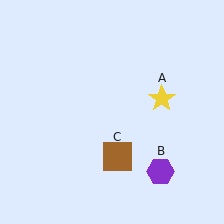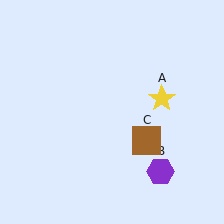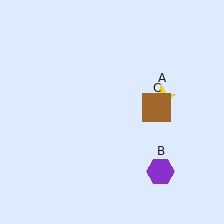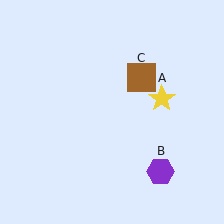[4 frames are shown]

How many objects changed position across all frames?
1 object changed position: brown square (object C).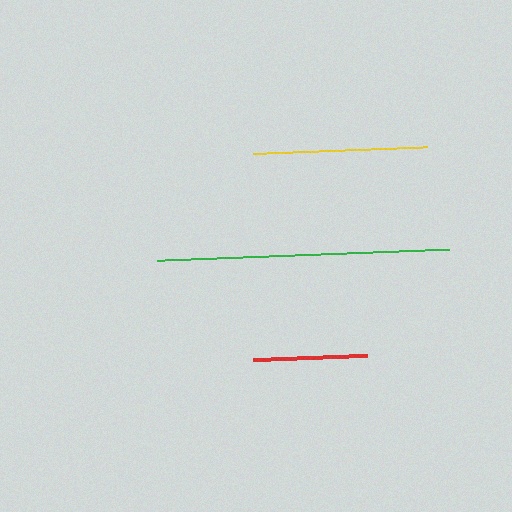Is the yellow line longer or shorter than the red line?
The yellow line is longer than the red line.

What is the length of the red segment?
The red segment is approximately 114 pixels long.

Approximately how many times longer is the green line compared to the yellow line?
The green line is approximately 1.7 times the length of the yellow line.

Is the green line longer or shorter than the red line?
The green line is longer than the red line.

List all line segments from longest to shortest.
From longest to shortest: green, yellow, red.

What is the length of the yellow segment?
The yellow segment is approximately 173 pixels long.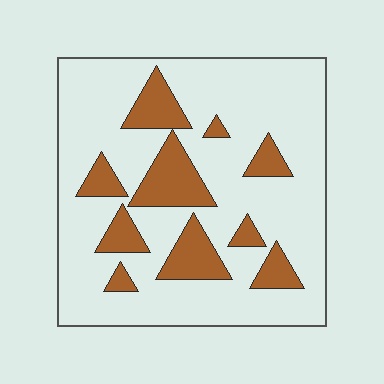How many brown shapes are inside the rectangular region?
10.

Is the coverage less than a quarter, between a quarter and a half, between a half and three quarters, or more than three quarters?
Less than a quarter.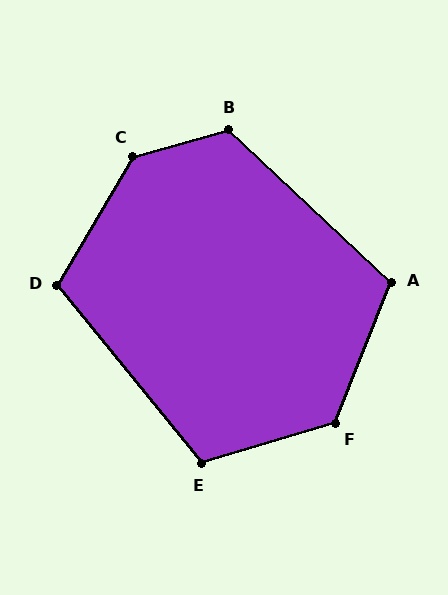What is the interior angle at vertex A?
Approximately 111 degrees (obtuse).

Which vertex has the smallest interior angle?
D, at approximately 110 degrees.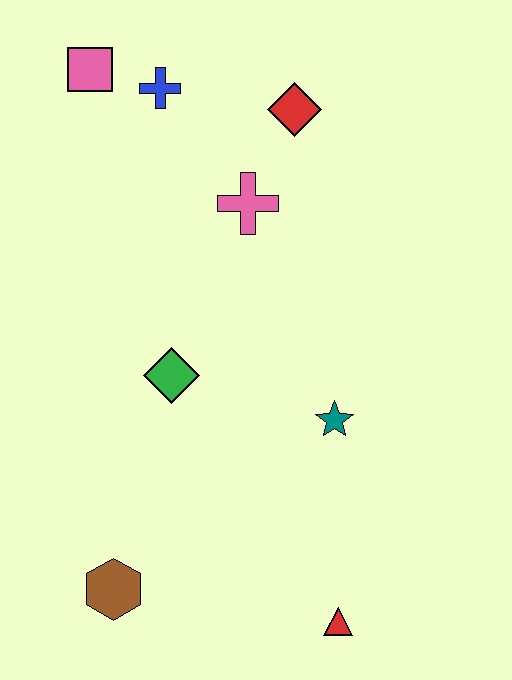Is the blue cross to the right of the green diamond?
No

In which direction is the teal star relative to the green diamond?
The teal star is to the right of the green diamond.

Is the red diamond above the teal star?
Yes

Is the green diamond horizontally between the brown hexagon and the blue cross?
No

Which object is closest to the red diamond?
The pink cross is closest to the red diamond.